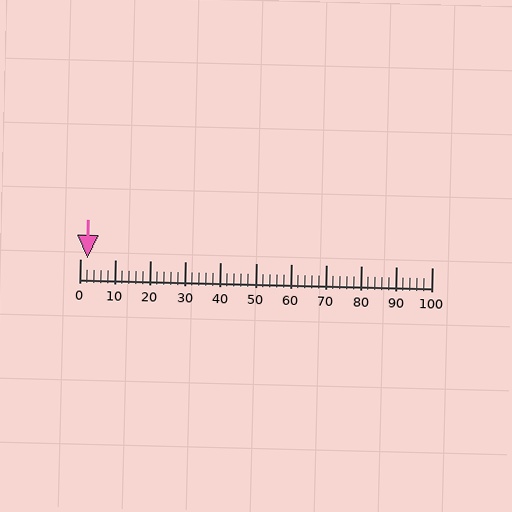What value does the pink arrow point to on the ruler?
The pink arrow points to approximately 2.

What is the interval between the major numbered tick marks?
The major tick marks are spaced 10 units apart.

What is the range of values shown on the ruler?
The ruler shows values from 0 to 100.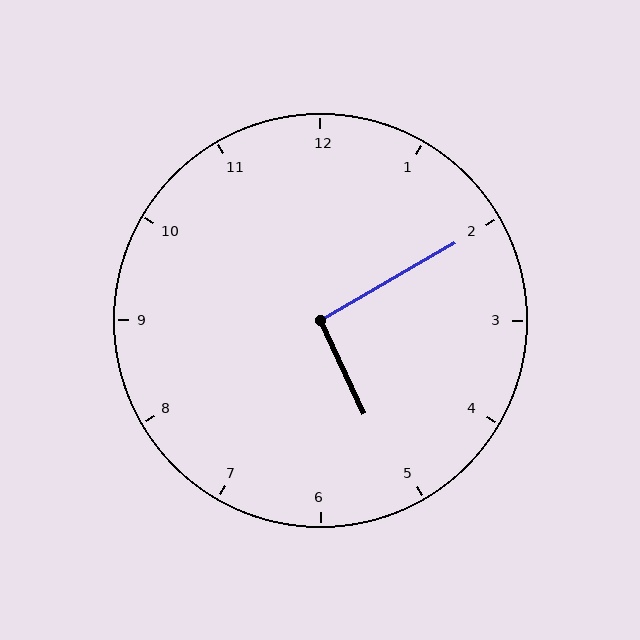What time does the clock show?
5:10.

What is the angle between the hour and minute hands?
Approximately 95 degrees.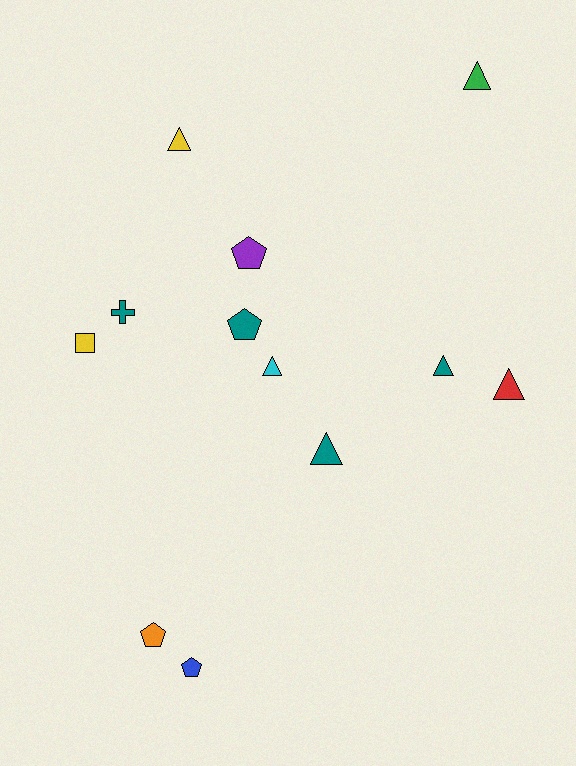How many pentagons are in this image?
There are 4 pentagons.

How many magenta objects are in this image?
There are no magenta objects.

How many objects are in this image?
There are 12 objects.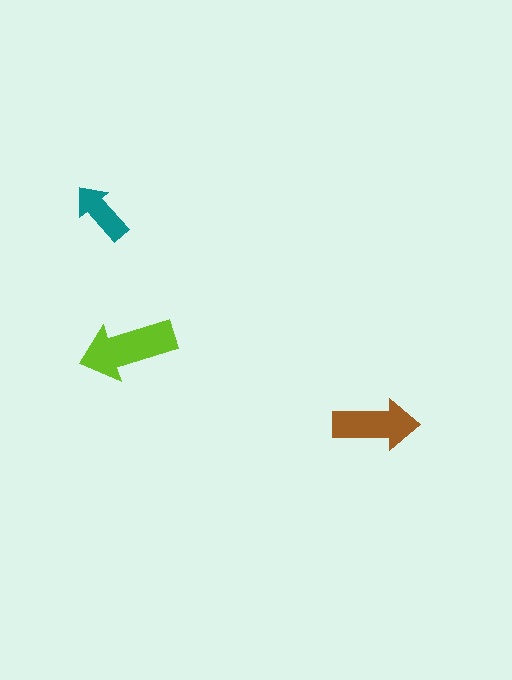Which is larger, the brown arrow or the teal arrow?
The brown one.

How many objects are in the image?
There are 3 objects in the image.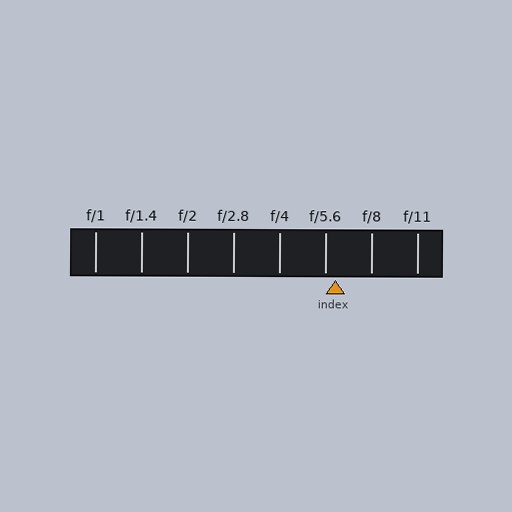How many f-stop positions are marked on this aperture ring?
There are 8 f-stop positions marked.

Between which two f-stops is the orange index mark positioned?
The index mark is between f/5.6 and f/8.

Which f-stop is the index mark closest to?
The index mark is closest to f/5.6.